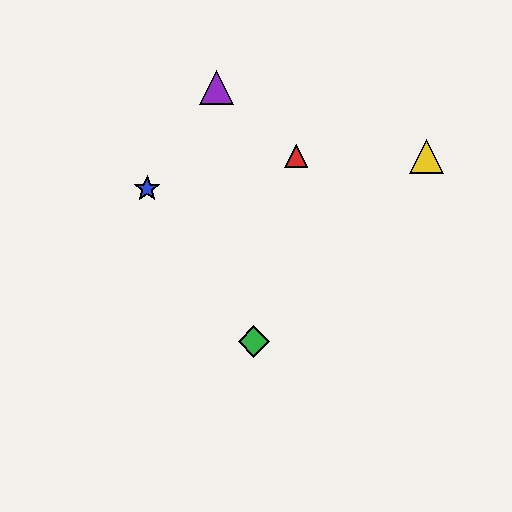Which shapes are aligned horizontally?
The red triangle, the yellow triangle are aligned horizontally.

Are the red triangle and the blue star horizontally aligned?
No, the red triangle is at y≈156 and the blue star is at y≈189.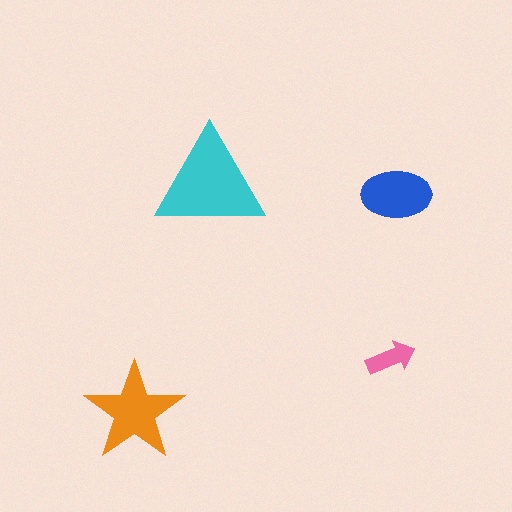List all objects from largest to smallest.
The cyan triangle, the orange star, the blue ellipse, the pink arrow.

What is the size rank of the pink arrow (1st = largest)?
4th.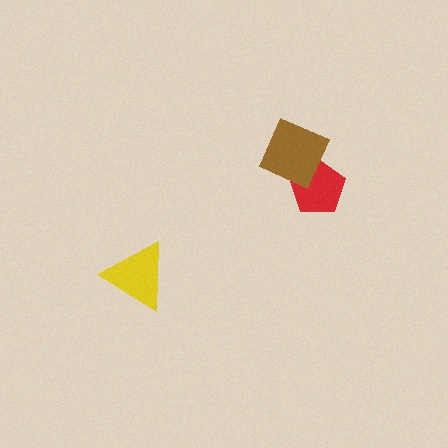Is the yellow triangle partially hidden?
No, no other shape covers it.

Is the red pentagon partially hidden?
Yes, it is partially covered by another shape.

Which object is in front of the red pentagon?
The brown diamond is in front of the red pentagon.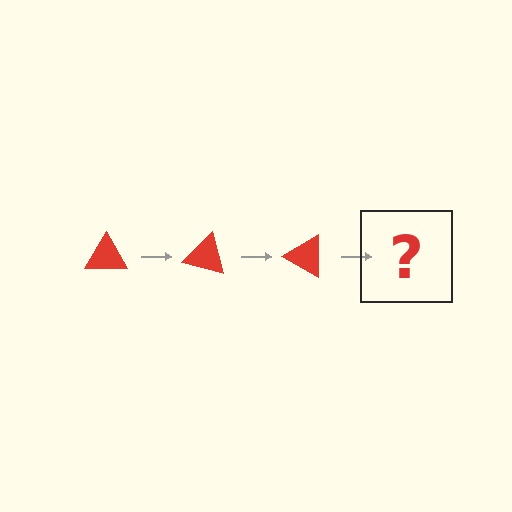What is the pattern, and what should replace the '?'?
The pattern is that the triangle rotates 15 degrees each step. The '?' should be a red triangle rotated 45 degrees.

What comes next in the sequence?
The next element should be a red triangle rotated 45 degrees.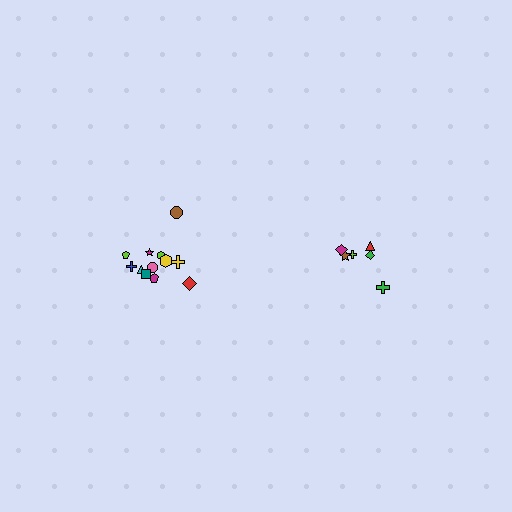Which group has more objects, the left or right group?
The left group.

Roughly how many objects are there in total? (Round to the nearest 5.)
Roughly 20 objects in total.